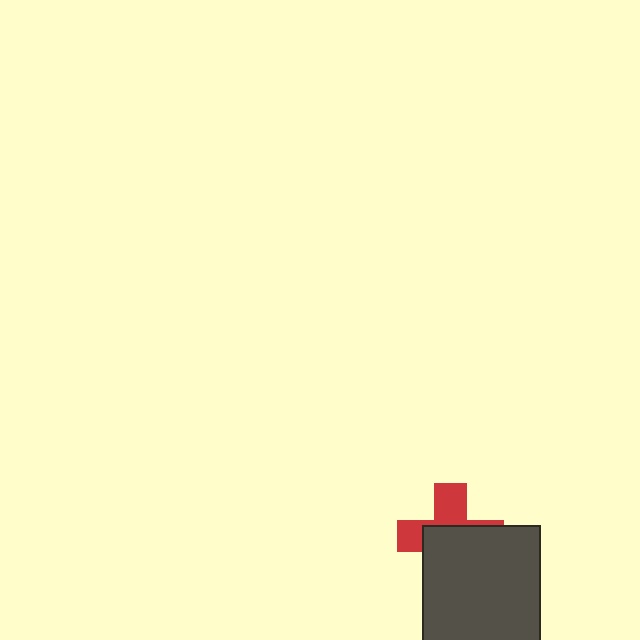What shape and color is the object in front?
The object in front is a dark gray square.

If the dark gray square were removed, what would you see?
You would see the complete red cross.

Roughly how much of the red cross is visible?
A small part of it is visible (roughly 42%).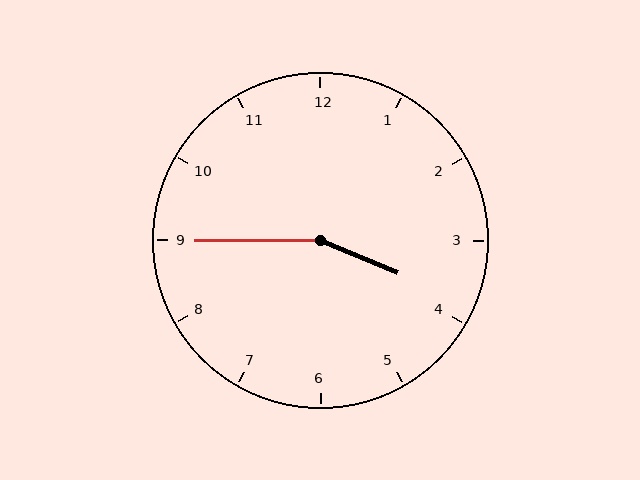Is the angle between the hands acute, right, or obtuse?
It is obtuse.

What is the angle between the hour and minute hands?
Approximately 158 degrees.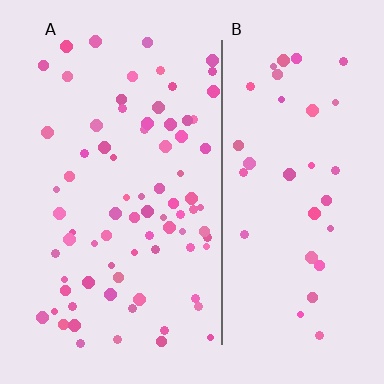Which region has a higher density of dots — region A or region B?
A (the left).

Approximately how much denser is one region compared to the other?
Approximately 2.2× — region A over region B.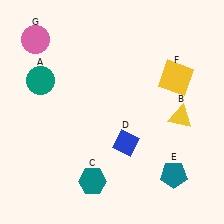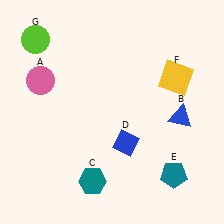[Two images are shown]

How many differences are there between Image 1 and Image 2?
There are 3 differences between the two images.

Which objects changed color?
A changed from teal to pink. B changed from yellow to blue. G changed from pink to lime.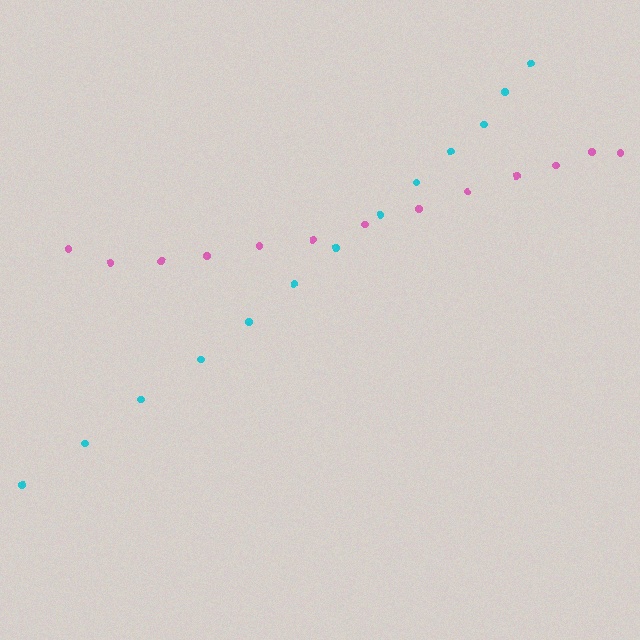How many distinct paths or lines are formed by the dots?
There are 2 distinct paths.